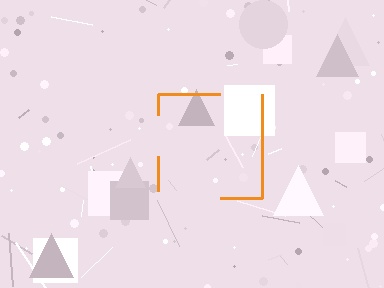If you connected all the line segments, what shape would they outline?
They would outline a square.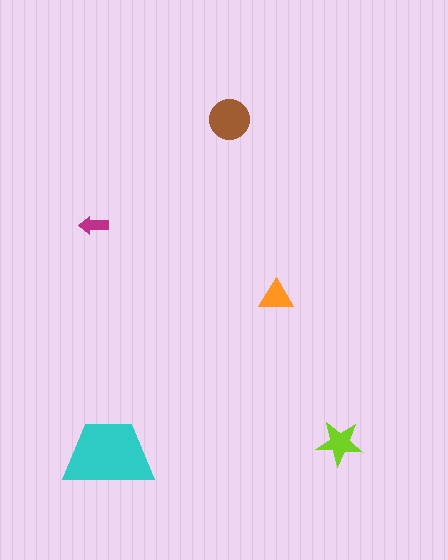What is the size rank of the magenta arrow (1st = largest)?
5th.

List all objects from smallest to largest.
The magenta arrow, the orange triangle, the lime star, the brown circle, the cyan trapezoid.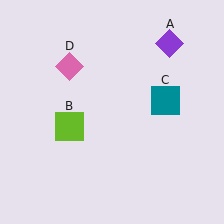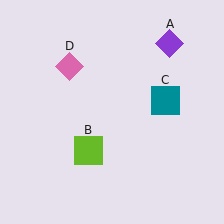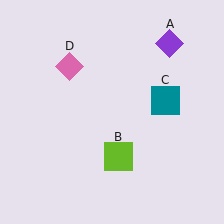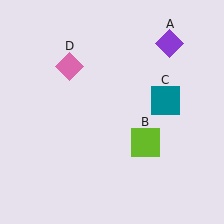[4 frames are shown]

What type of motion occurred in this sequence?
The lime square (object B) rotated counterclockwise around the center of the scene.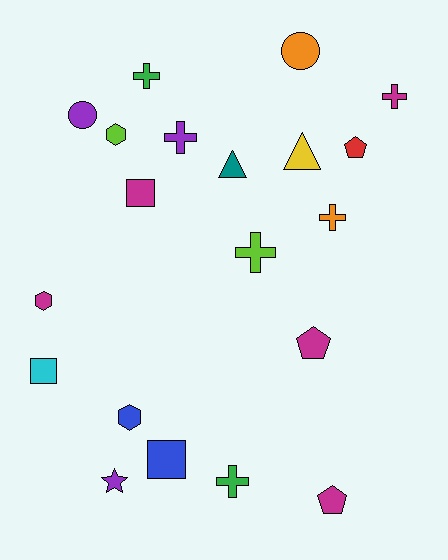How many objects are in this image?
There are 20 objects.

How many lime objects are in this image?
There are 2 lime objects.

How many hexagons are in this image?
There are 3 hexagons.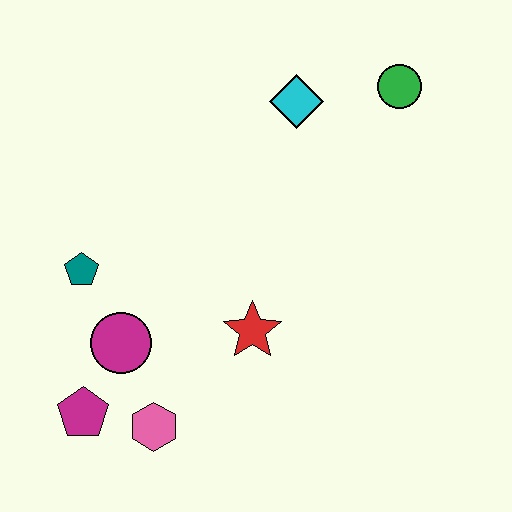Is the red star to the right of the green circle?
No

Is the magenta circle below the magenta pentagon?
No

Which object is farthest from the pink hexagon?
The green circle is farthest from the pink hexagon.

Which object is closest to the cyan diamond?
The green circle is closest to the cyan diamond.